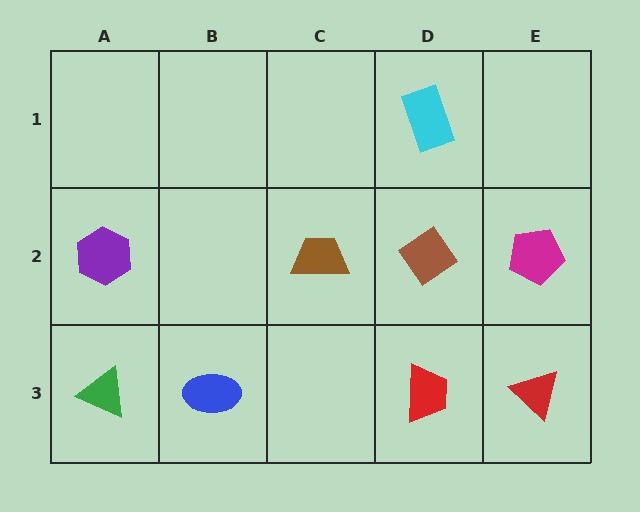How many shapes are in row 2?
4 shapes.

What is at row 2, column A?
A purple hexagon.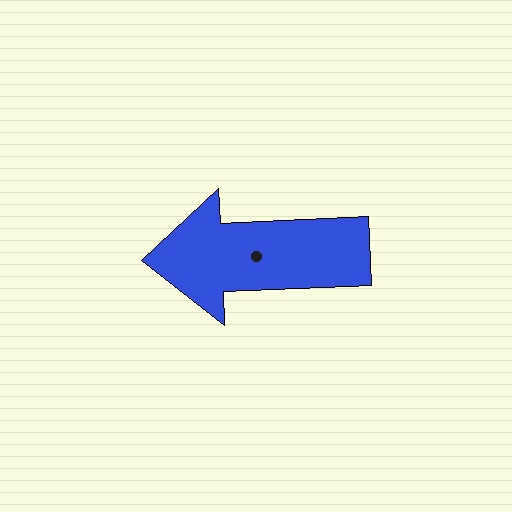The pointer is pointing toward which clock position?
Roughly 9 o'clock.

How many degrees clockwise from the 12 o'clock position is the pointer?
Approximately 268 degrees.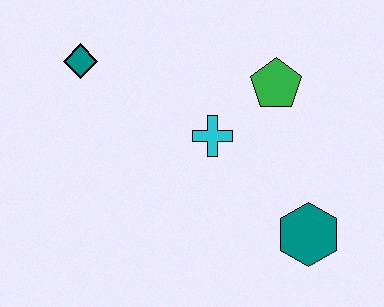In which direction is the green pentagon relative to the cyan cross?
The green pentagon is to the right of the cyan cross.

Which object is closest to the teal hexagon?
The cyan cross is closest to the teal hexagon.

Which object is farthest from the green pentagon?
The teal diamond is farthest from the green pentagon.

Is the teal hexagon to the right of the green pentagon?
Yes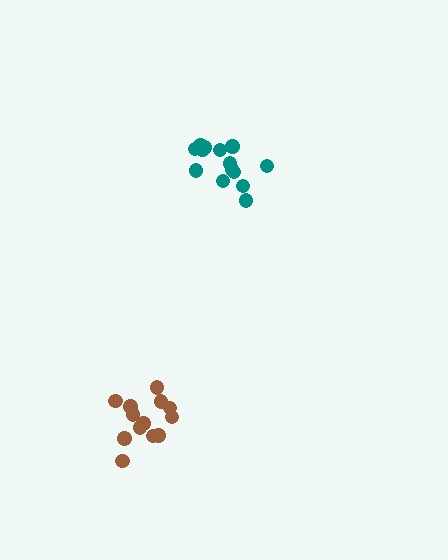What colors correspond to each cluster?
The clusters are colored: brown, teal.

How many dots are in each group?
Group 1: 13 dots, Group 2: 14 dots (27 total).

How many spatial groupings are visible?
There are 2 spatial groupings.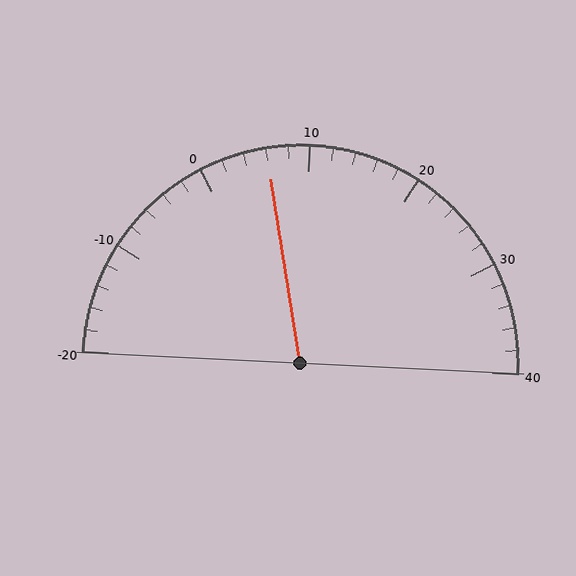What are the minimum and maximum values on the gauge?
The gauge ranges from -20 to 40.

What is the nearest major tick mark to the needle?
The nearest major tick mark is 10.